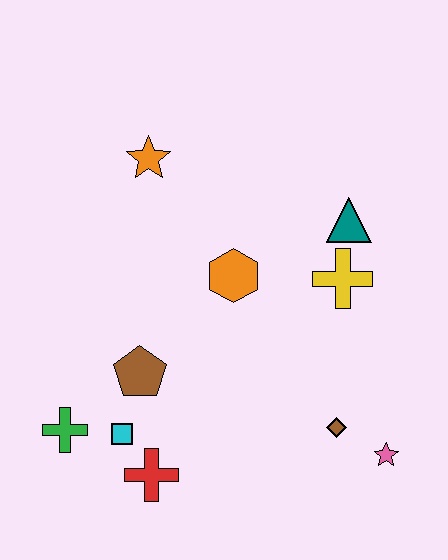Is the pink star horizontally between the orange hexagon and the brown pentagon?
No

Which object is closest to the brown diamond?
The pink star is closest to the brown diamond.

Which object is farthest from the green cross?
The teal triangle is farthest from the green cross.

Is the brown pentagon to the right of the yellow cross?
No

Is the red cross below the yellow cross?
Yes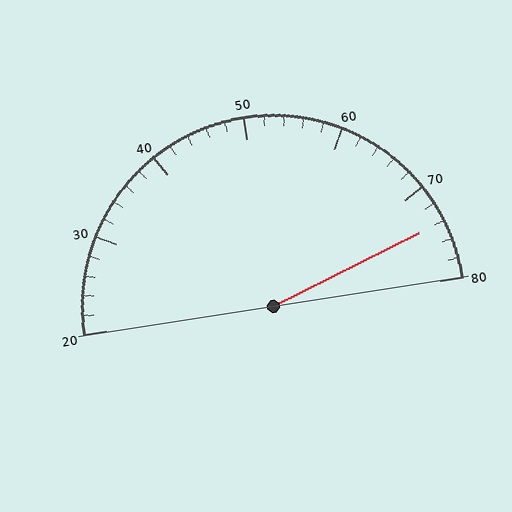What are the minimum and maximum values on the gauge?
The gauge ranges from 20 to 80.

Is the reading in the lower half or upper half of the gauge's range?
The reading is in the upper half of the range (20 to 80).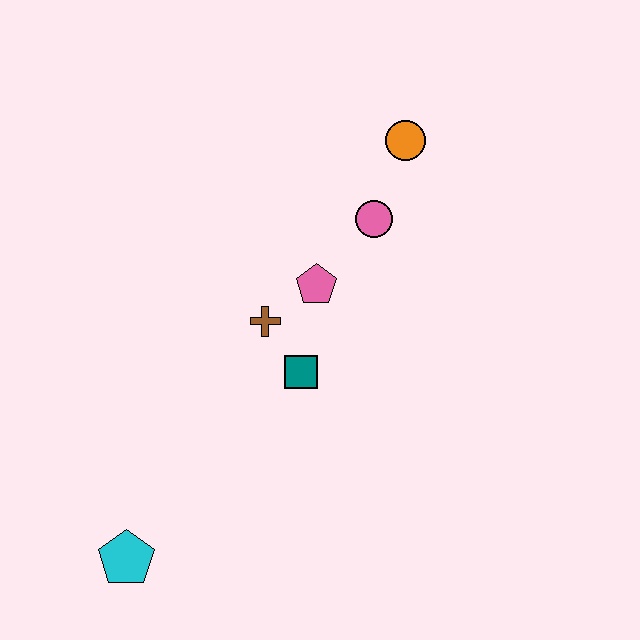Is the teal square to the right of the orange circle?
No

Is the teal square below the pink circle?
Yes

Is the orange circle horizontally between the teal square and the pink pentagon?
No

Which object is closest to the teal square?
The brown cross is closest to the teal square.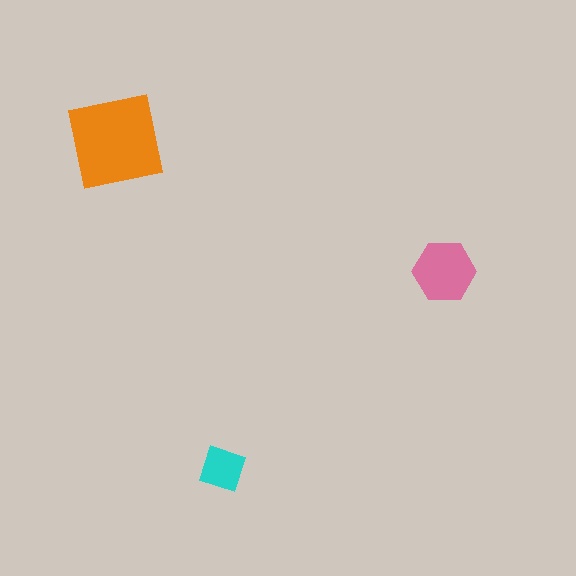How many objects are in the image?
There are 3 objects in the image.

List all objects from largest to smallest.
The orange square, the pink hexagon, the cyan diamond.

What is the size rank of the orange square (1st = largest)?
1st.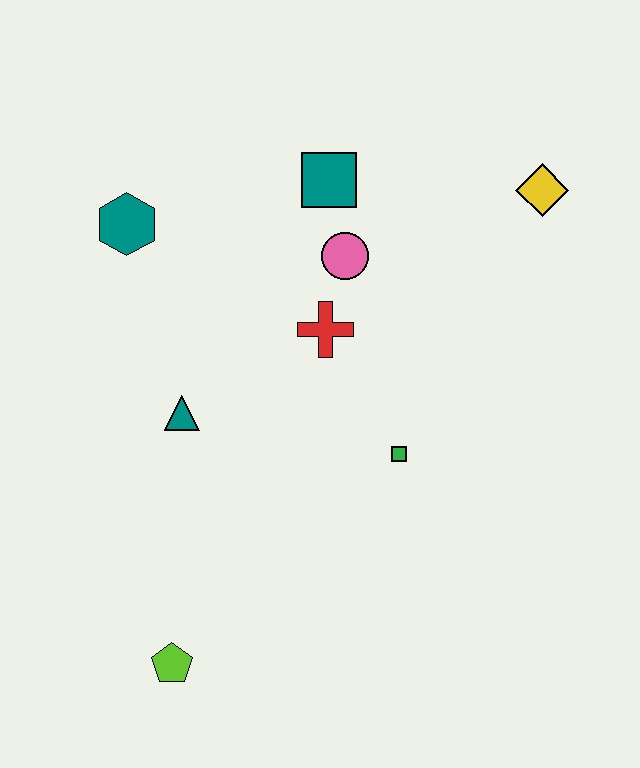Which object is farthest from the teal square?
The lime pentagon is farthest from the teal square.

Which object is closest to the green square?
The red cross is closest to the green square.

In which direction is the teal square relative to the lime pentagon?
The teal square is above the lime pentagon.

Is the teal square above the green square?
Yes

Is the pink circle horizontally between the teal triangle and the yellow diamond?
Yes